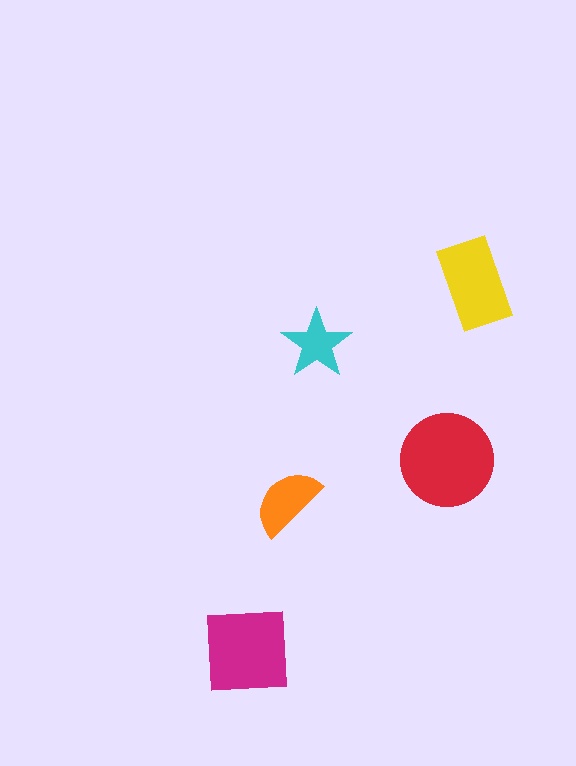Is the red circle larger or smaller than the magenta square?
Larger.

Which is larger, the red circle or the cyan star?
The red circle.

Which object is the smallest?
The cyan star.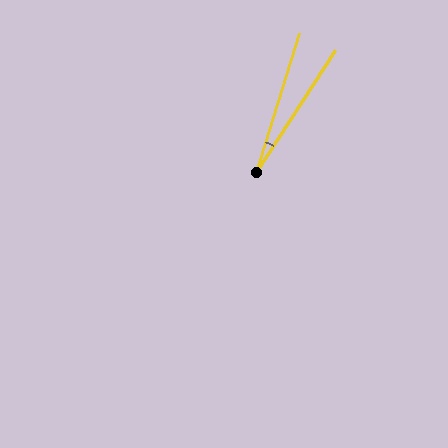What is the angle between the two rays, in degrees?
Approximately 16 degrees.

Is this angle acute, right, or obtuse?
It is acute.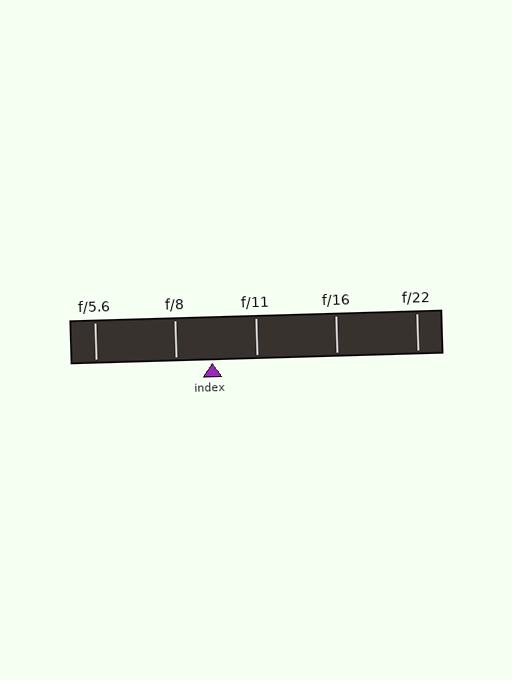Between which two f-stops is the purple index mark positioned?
The index mark is between f/8 and f/11.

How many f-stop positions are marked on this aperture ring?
There are 5 f-stop positions marked.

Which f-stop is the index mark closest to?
The index mark is closest to f/8.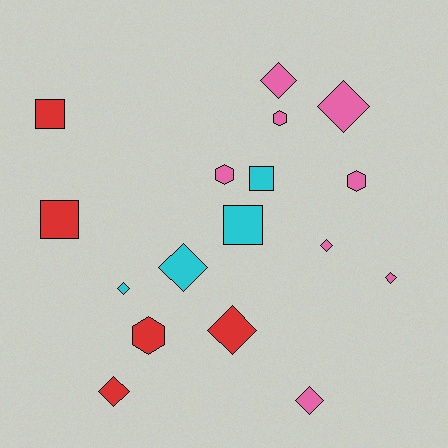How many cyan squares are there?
There are 2 cyan squares.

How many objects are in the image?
There are 17 objects.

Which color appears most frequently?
Pink, with 8 objects.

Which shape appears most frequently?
Diamond, with 9 objects.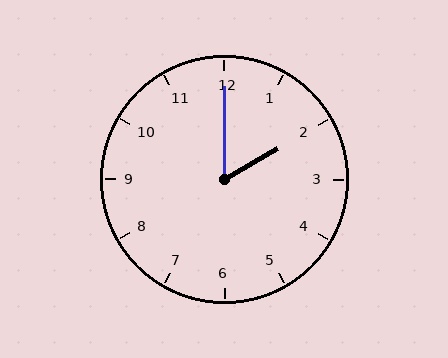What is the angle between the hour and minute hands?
Approximately 60 degrees.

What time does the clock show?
2:00.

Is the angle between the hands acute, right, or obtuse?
It is acute.